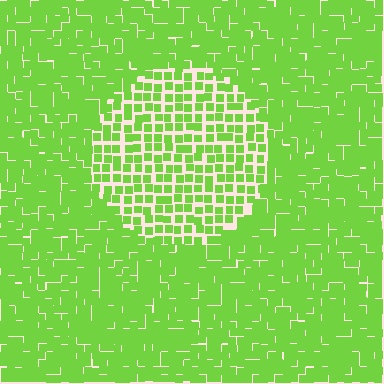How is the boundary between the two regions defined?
The boundary is defined by a change in element density (approximately 1.8x ratio). All elements are the same color, size, and shape.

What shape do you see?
I see a circle.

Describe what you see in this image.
The image contains small lime elements arranged at two different densities. A circle-shaped region is visible where the elements are less densely packed than the surrounding area.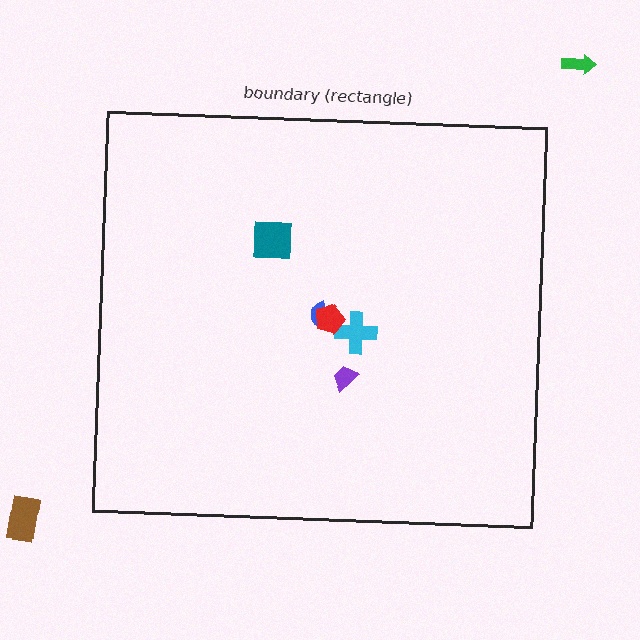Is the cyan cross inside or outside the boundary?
Inside.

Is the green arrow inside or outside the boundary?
Outside.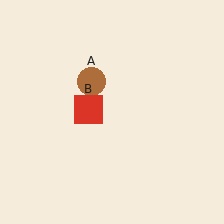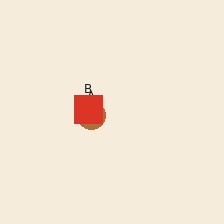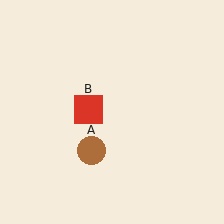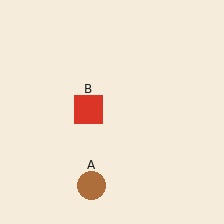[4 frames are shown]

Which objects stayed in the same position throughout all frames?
Red square (object B) remained stationary.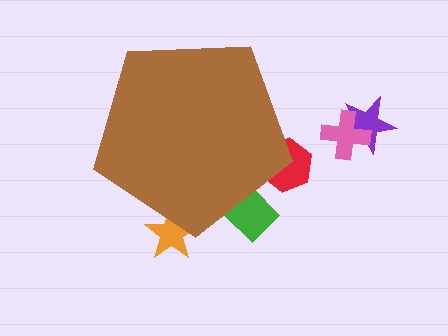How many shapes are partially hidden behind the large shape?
3 shapes are partially hidden.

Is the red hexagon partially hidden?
Yes, the red hexagon is partially hidden behind the brown pentagon.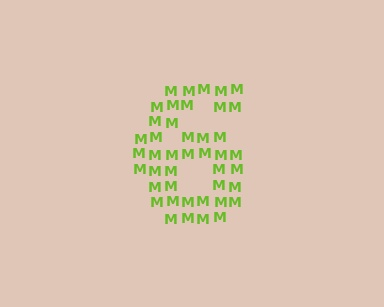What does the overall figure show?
The overall figure shows the digit 6.